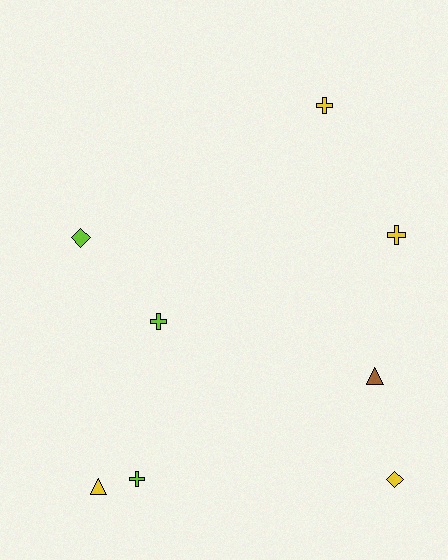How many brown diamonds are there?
There are no brown diamonds.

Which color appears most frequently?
Yellow, with 4 objects.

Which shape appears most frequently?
Cross, with 4 objects.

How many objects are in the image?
There are 8 objects.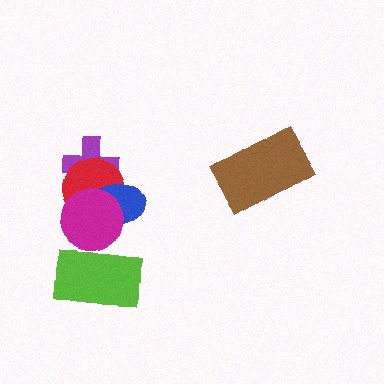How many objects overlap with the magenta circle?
3 objects overlap with the magenta circle.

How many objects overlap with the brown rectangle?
0 objects overlap with the brown rectangle.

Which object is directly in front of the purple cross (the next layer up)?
The red circle is directly in front of the purple cross.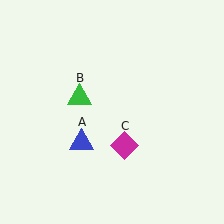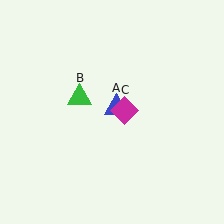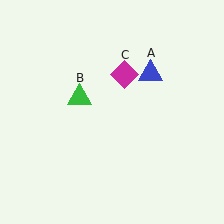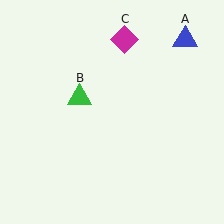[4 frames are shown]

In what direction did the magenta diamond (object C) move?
The magenta diamond (object C) moved up.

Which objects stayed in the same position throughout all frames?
Green triangle (object B) remained stationary.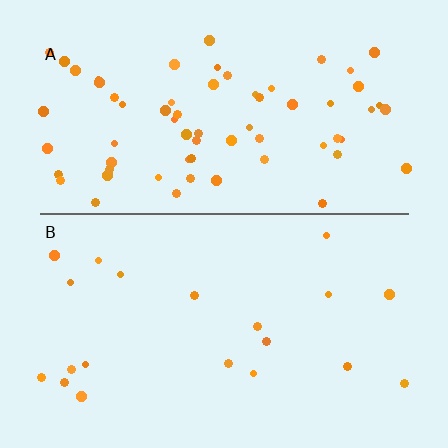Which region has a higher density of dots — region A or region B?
A (the top).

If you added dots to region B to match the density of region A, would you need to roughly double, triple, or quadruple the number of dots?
Approximately triple.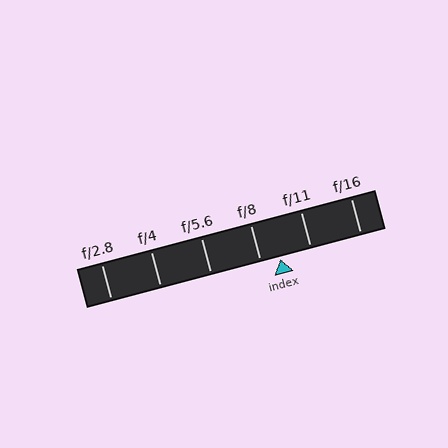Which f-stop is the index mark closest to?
The index mark is closest to f/8.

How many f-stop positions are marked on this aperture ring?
There are 6 f-stop positions marked.